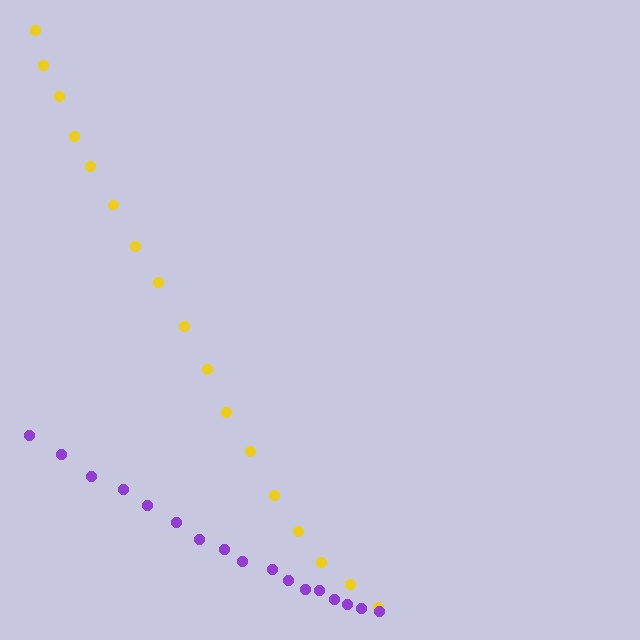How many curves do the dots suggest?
There are 2 distinct paths.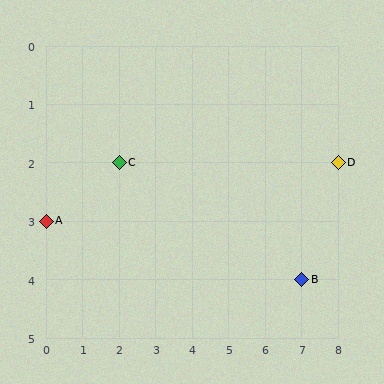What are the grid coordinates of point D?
Point D is at grid coordinates (8, 2).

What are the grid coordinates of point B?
Point B is at grid coordinates (7, 4).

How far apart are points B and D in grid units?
Points B and D are 1 column and 2 rows apart (about 2.2 grid units diagonally).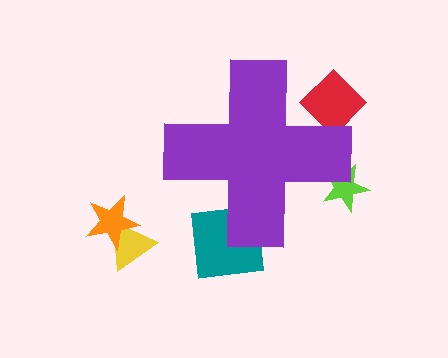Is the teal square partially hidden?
Yes, the teal square is partially hidden behind the purple cross.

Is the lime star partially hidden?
Yes, the lime star is partially hidden behind the purple cross.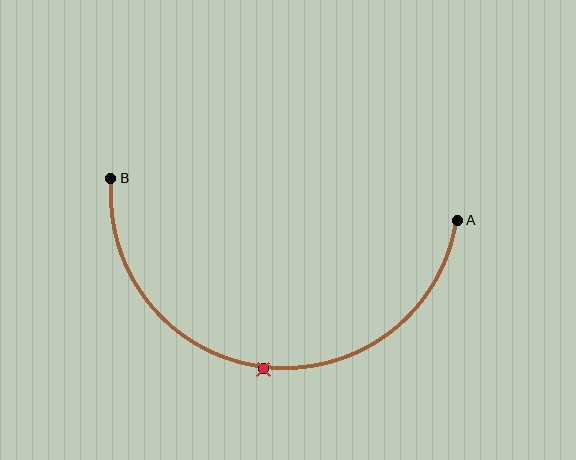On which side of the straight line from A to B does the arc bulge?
The arc bulges below the straight line connecting A and B.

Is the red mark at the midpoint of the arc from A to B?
Yes. The red mark lies on the arc at equal arc-length from both A and B — it is the arc midpoint.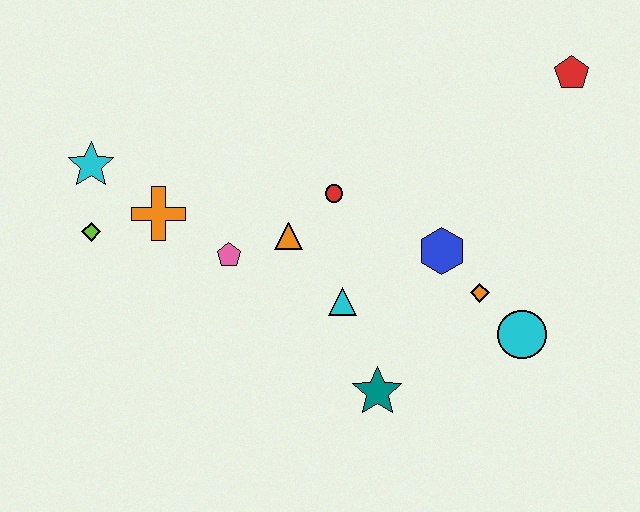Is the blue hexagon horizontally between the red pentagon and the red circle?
Yes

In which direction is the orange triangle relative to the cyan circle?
The orange triangle is to the left of the cyan circle.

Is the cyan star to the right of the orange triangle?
No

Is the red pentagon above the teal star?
Yes